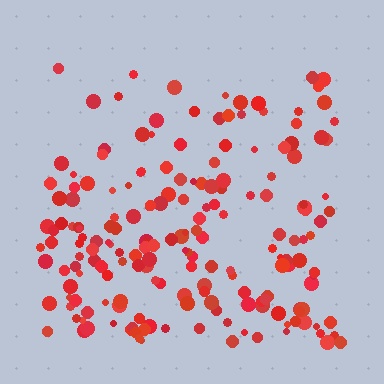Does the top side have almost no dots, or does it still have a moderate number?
Still a moderate number, just noticeably fewer than the bottom.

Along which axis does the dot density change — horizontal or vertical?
Vertical.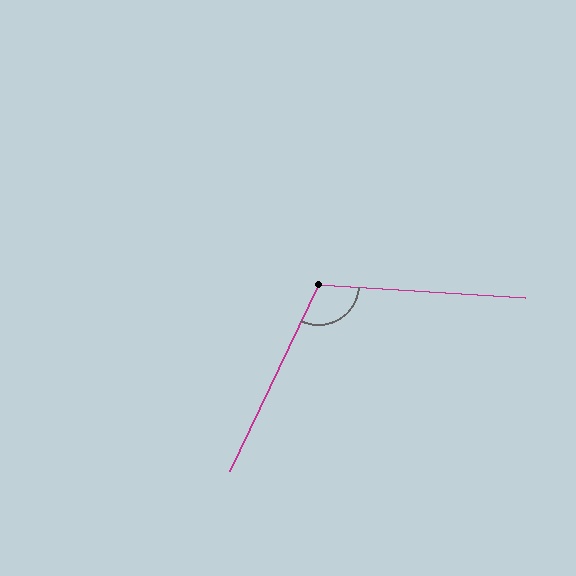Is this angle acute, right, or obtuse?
It is obtuse.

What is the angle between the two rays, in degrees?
Approximately 112 degrees.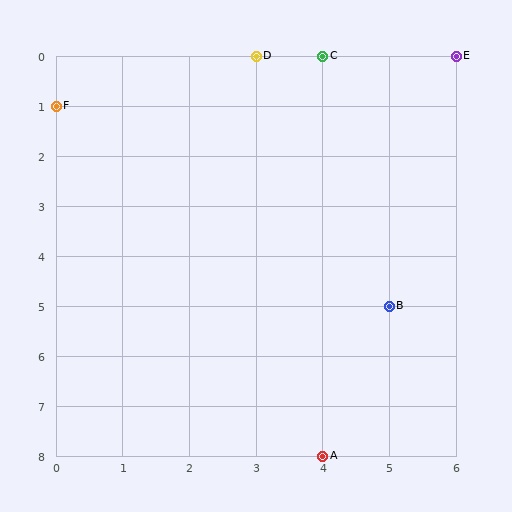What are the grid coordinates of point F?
Point F is at grid coordinates (0, 1).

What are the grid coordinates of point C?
Point C is at grid coordinates (4, 0).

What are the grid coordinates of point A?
Point A is at grid coordinates (4, 8).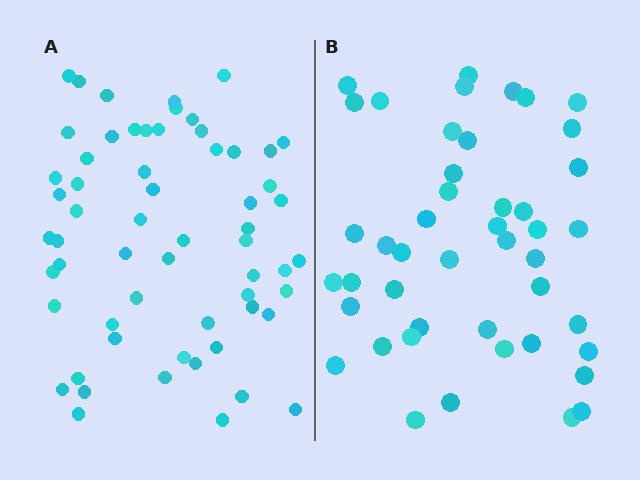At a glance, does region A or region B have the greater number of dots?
Region A (the left region) has more dots.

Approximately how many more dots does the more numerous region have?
Region A has approximately 15 more dots than region B.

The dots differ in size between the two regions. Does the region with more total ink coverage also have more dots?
No. Region B has more total ink coverage because its dots are larger, but region A actually contains more individual dots. Total area can be misleading — the number of items is what matters here.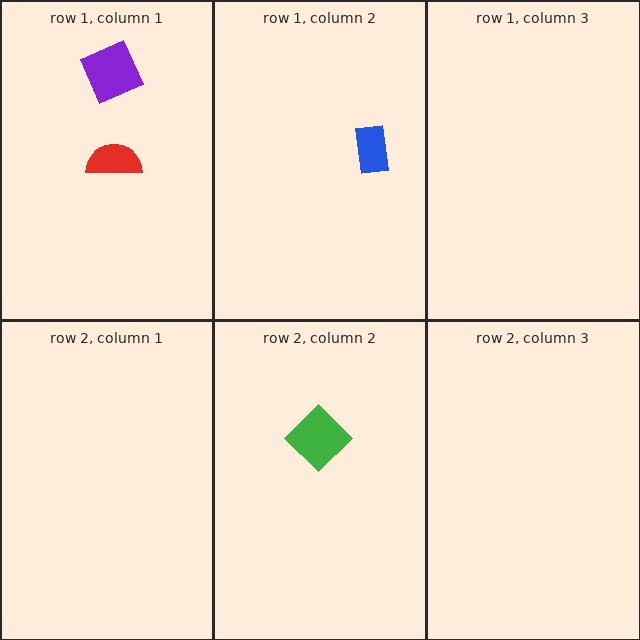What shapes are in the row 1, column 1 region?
The purple square, the red semicircle.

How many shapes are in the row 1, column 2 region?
1.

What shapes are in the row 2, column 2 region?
The green diamond.